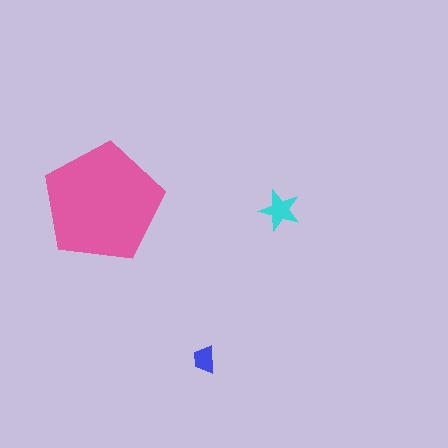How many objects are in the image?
There are 3 objects in the image.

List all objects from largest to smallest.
The pink pentagon, the cyan star, the blue trapezoid.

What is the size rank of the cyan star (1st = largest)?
2nd.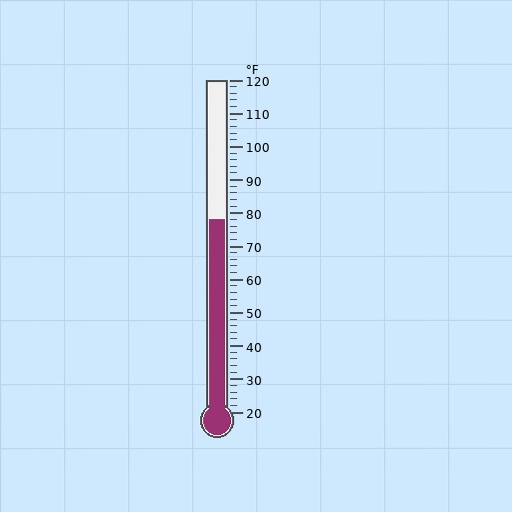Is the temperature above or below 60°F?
The temperature is above 60°F.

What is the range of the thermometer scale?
The thermometer scale ranges from 20°F to 120°F.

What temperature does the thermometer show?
The thermometer shows approximately 78°F.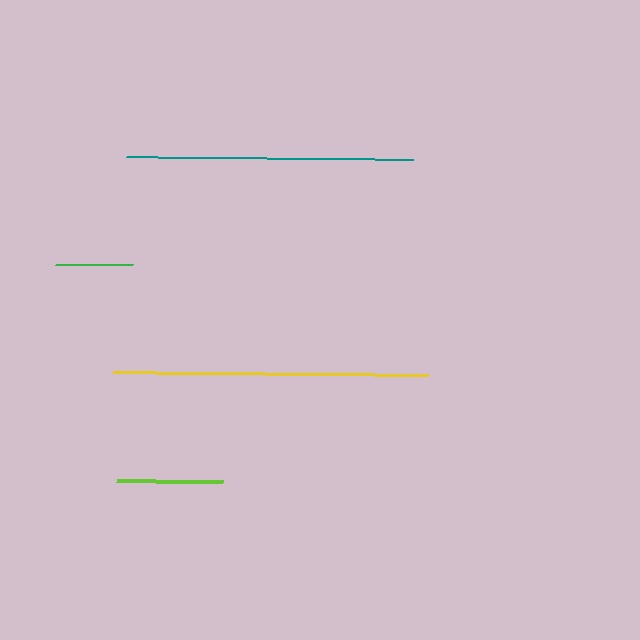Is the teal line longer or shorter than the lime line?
The teal line is longer than the lime line.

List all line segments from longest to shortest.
From longest to shortest: yellow, teal, lime, green.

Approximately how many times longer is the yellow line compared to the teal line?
The yellow line is approximately 1.1 times the length of the teal line.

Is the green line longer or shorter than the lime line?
The lime line is longer than the green line.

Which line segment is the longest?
The yellow line is the longest at approximately 316 pixels.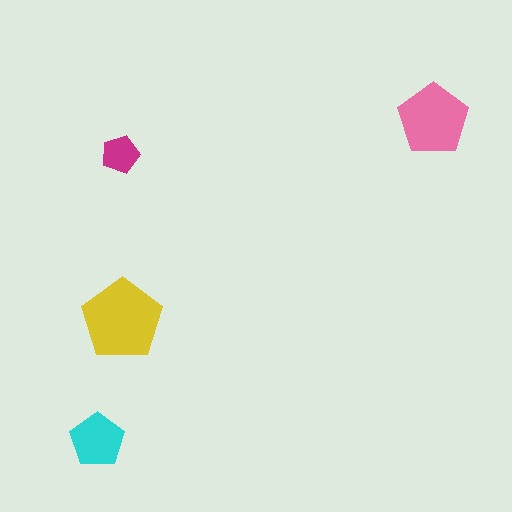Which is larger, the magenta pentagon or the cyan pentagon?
The cyan one.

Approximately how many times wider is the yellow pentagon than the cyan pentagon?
About 1.5 times wider.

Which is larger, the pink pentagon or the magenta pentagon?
The pink one.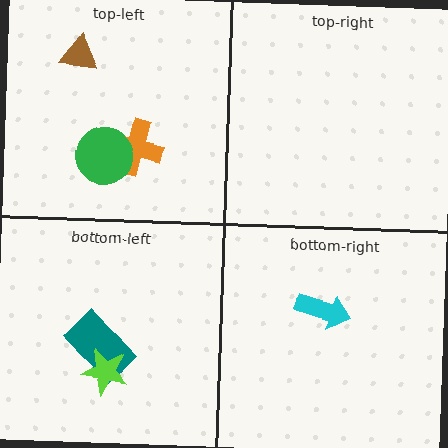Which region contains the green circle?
The top-left region.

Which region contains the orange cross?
The top-left region.